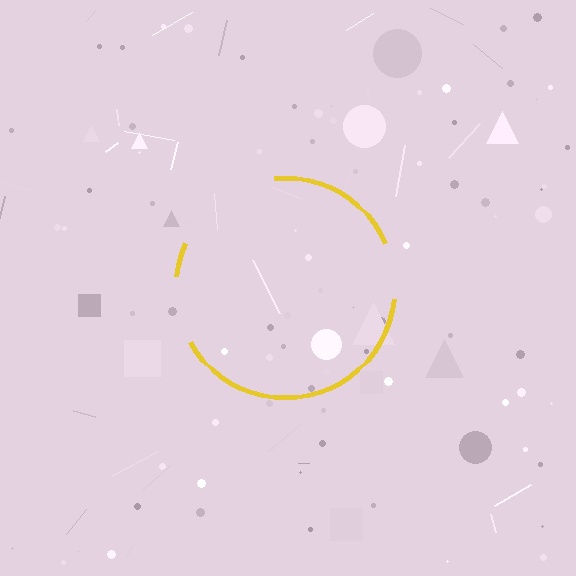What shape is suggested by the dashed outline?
The dashed outline suggests a circle.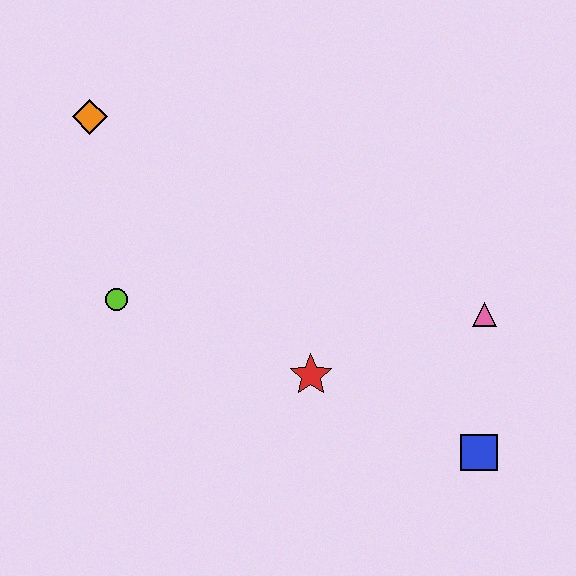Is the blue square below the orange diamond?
Yes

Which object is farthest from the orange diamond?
The blue square is farthest from the orange diamond.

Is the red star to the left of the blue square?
Yes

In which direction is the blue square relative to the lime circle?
The blue square is to the right of the lime circle.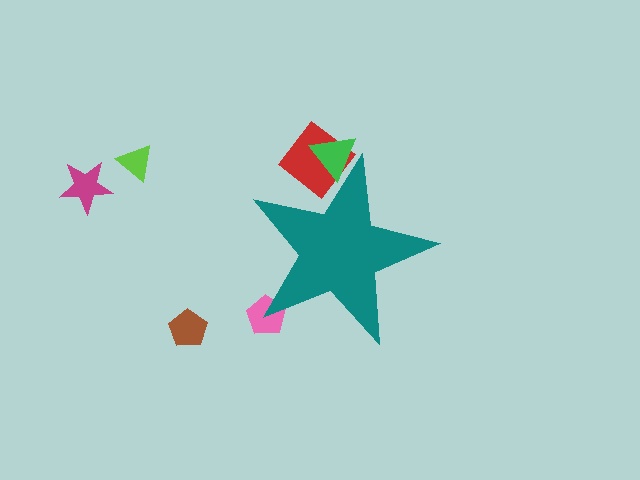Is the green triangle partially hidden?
Yes, the green triangle is partially hidden behind the teal star.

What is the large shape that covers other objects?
A teal star.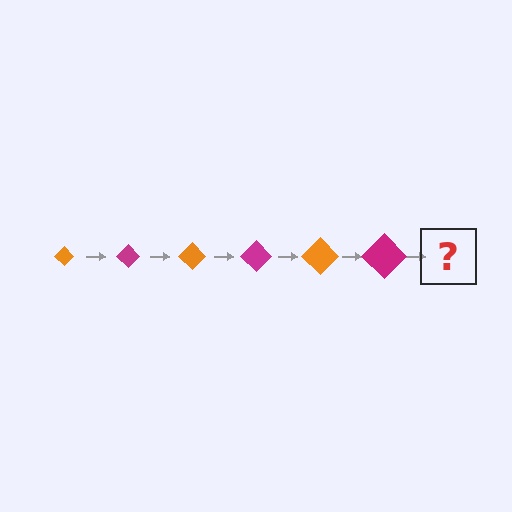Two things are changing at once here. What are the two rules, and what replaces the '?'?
The two rules are that the diamond grows larger each step and the color cycles through orange and magenta. The '?' should be an orange diamond, larger than the previous one.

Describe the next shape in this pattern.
It should be an orange diamond, larger than the previous one.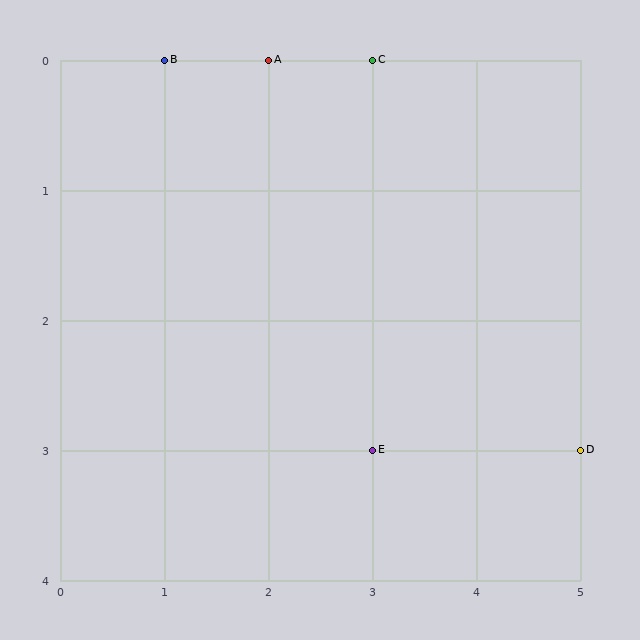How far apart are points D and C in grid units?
Points D and C are 2 columns and 3 rows apart (about 3.6 grid units diagonally).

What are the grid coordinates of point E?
Point E is at grid coordinates (3, 3).